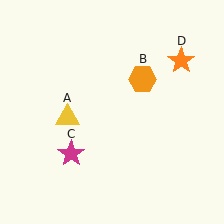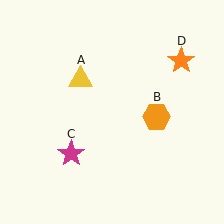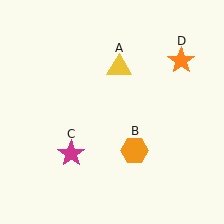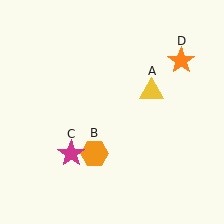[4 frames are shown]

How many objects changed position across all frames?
2 objects changed position: yellow triangle (object A), orange hexagon (object B).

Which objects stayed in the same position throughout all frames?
Magenta star (object C) and orange star (object D) remained stationary.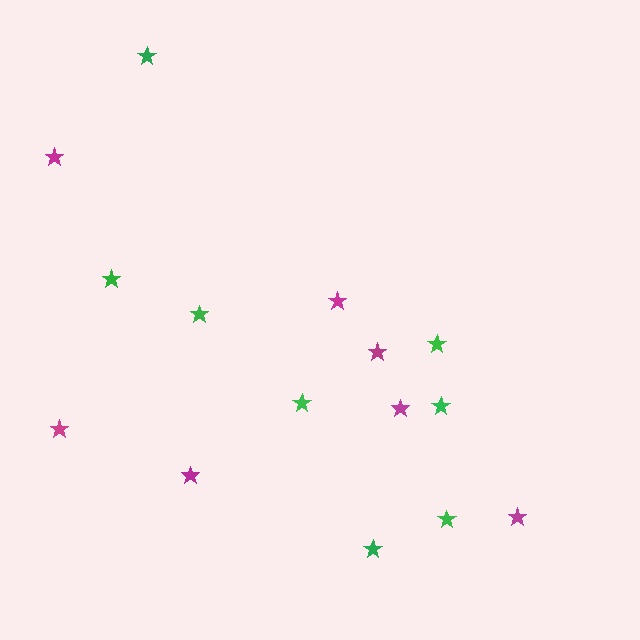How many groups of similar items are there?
There are 2 groups: one group of magenta stars (7) and one group of green stars (8).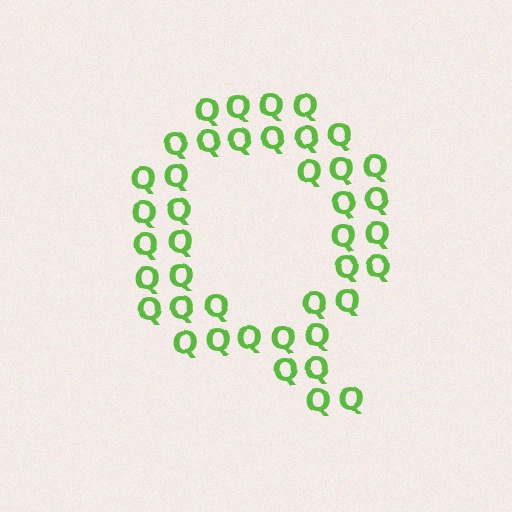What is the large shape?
The large shape is the letter Q.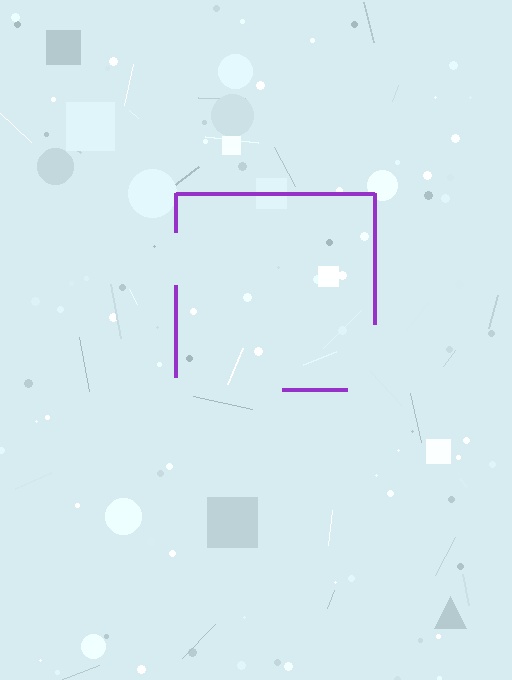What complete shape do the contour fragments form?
The contour fragments form a square.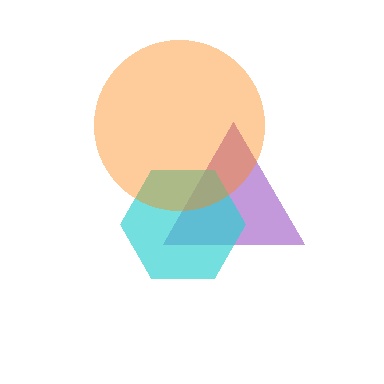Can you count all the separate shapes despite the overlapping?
Yes, there are 3 separate shapes.